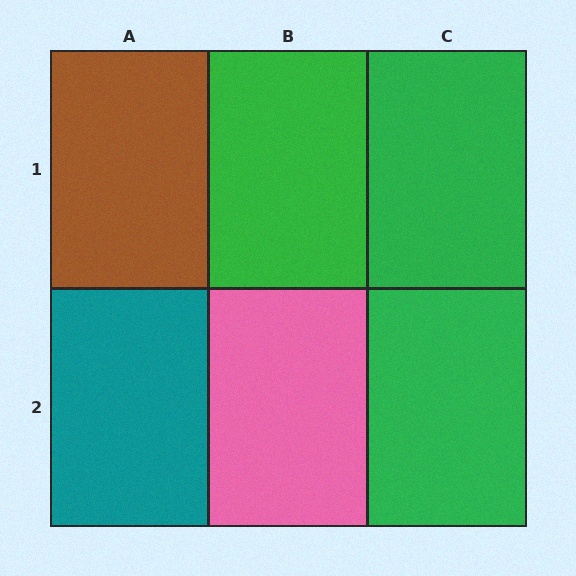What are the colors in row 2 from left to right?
Teal, pink, green.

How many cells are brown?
1 cell is brown.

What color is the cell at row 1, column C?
Green.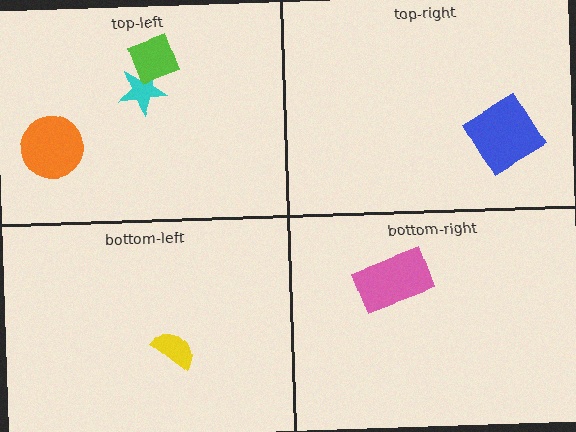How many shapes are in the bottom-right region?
1.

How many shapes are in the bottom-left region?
1.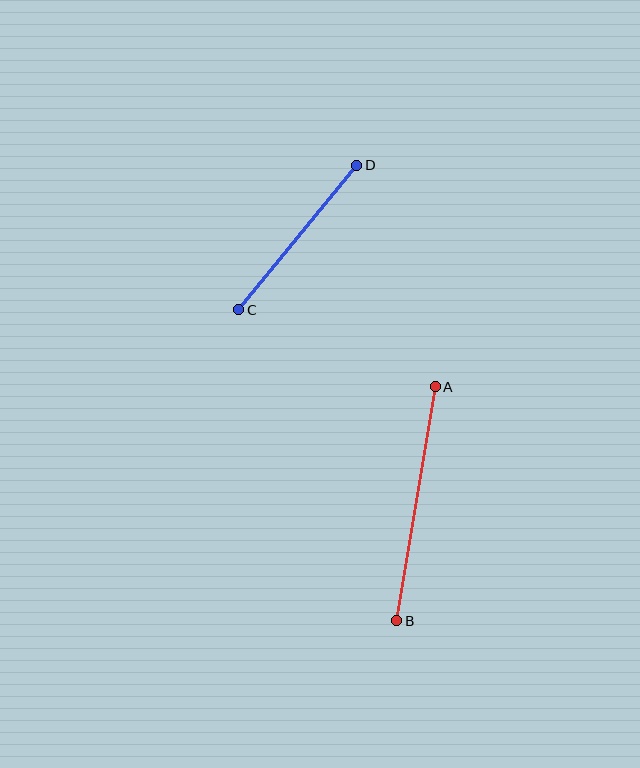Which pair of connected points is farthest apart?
Points A and B are farthest apart.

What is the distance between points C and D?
The distance is approximately 187 pixels.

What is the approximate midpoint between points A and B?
The midpoint is at approximately (416, 504) pixels.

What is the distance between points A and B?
The distance is approximately 237 pixels.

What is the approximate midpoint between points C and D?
The midpoint is at approximately (298, 238) pixels.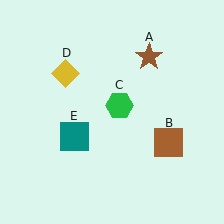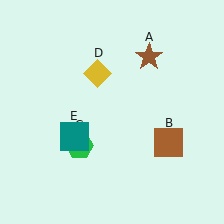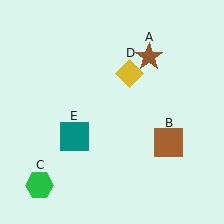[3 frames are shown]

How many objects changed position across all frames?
2 objects changed position: green hexagon (object C), yellow diamond (object D).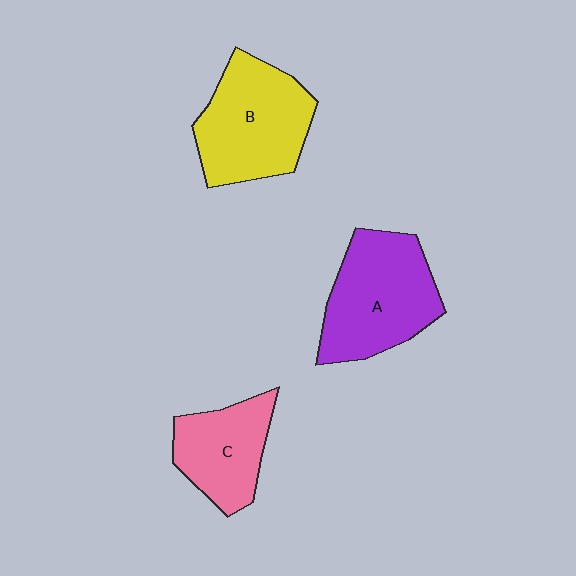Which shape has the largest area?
Shape A (purple).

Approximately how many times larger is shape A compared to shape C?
Approximately 1.4 times.